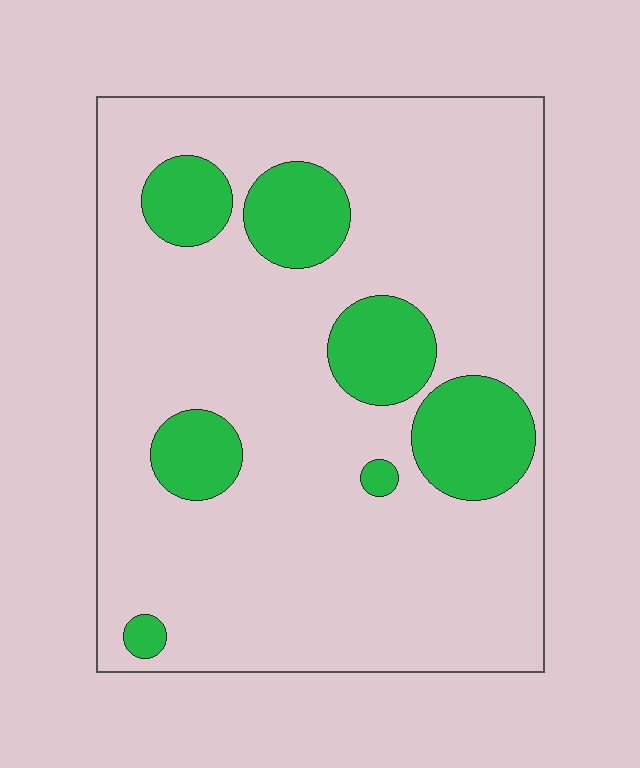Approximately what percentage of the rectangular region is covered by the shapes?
Approximately 20%.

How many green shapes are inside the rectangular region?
7.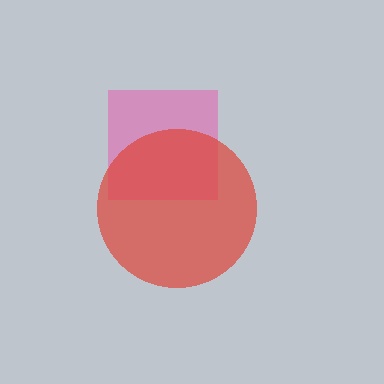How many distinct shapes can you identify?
There are 2 distinct shapes: a pink square, a red circle.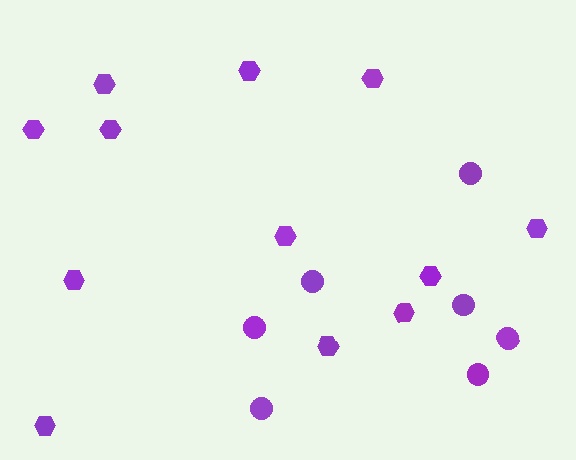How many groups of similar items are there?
There are 2 groups: one group of hexagons (12) and one group of circles (7).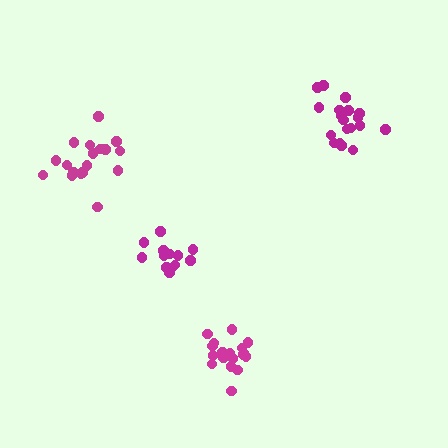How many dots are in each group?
Group 1: 20 dots, Group 2: 14 dots, Group 3: 18 dots, Group 4: 20 dots (72 total).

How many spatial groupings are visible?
There are 4 spatial groupings.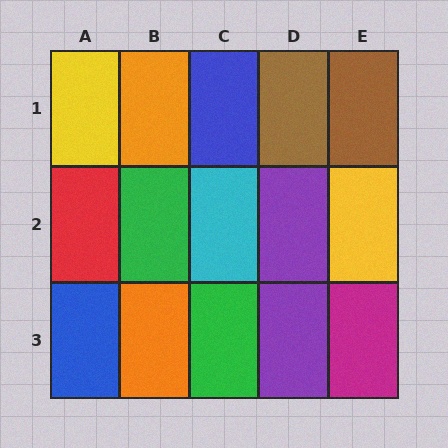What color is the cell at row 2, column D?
Purple.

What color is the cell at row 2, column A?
Red.